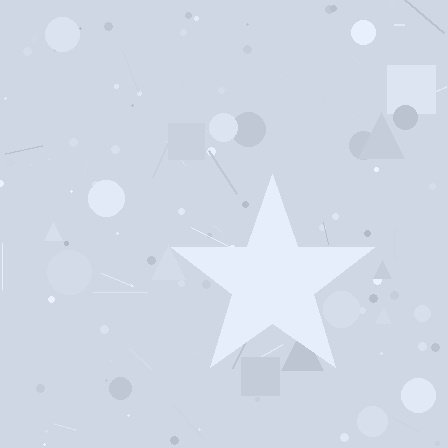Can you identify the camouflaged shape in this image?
The camouflaged shape is a star.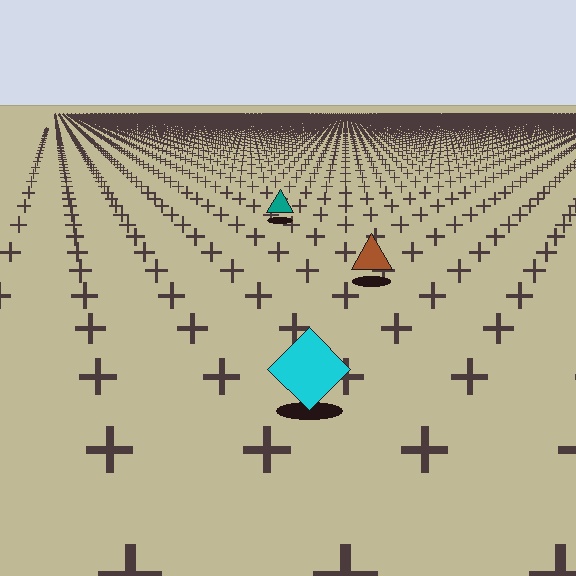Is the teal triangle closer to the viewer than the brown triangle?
No. The brown triangle is closer — you can tell from the texture gradient: the ground texture is coarser near it.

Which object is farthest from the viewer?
The teal triangle is farthest from the viewer. It appears smaller and the ground texture around it is denser.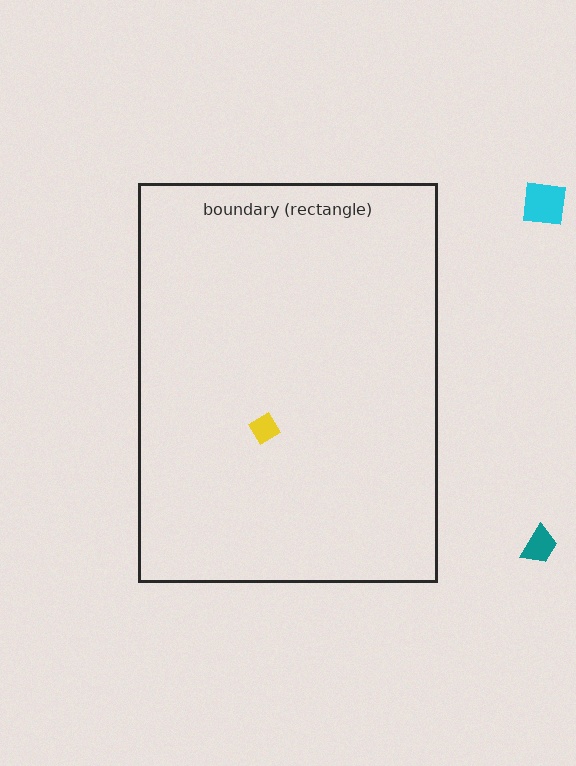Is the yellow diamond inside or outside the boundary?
Inside.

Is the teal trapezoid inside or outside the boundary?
Outside.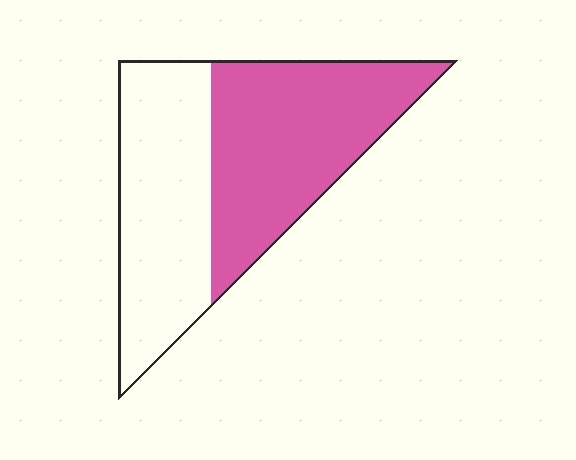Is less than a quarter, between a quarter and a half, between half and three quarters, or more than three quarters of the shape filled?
Between half and three quarters.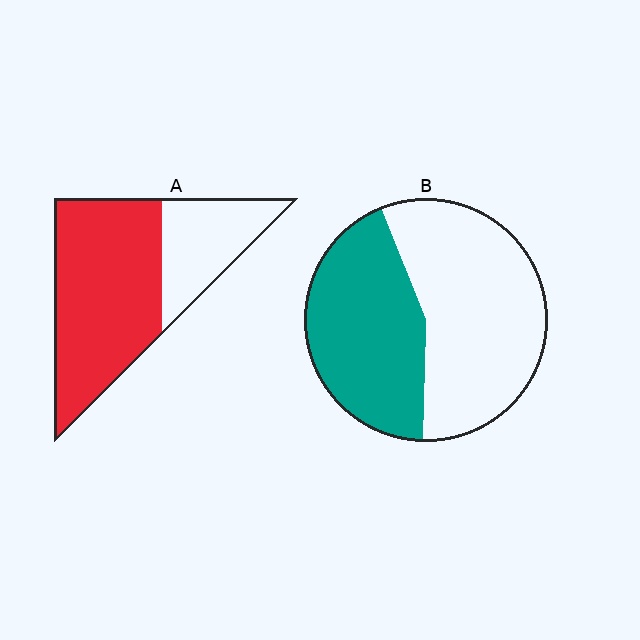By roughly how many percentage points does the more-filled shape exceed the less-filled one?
By roughly 25 percentage points (A over B).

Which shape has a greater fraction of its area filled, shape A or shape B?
Shape A.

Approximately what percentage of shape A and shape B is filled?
A is approximately 70% and B is approximately 45%.